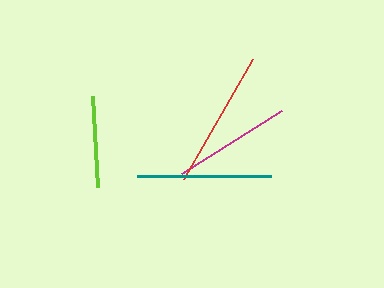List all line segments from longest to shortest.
From longest to shortest: red, teal, magenta, lime.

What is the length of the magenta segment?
The magenta segment is approximately 118 pixels long.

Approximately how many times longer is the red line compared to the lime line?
The red line is approximately 1.5 times the length of the lime line.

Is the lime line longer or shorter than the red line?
The red line is longer than the lime line.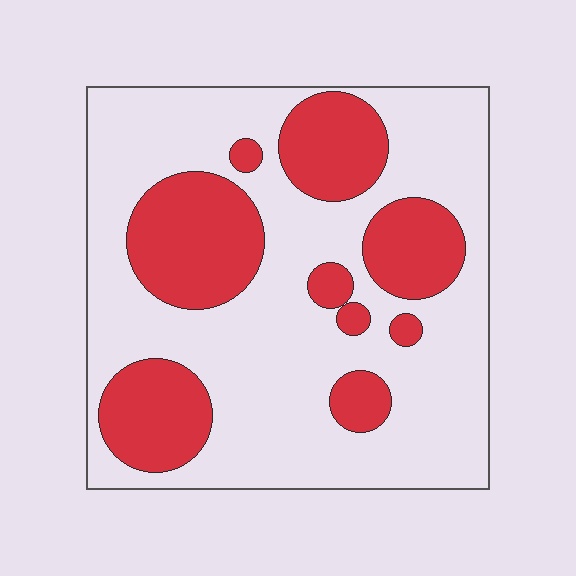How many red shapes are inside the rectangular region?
9.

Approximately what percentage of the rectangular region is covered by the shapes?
Approximately 30%.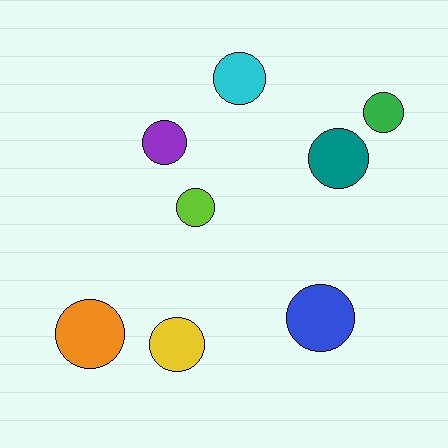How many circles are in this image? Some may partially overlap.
There are 8 circles.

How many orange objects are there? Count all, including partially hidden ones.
There is 1 orange object.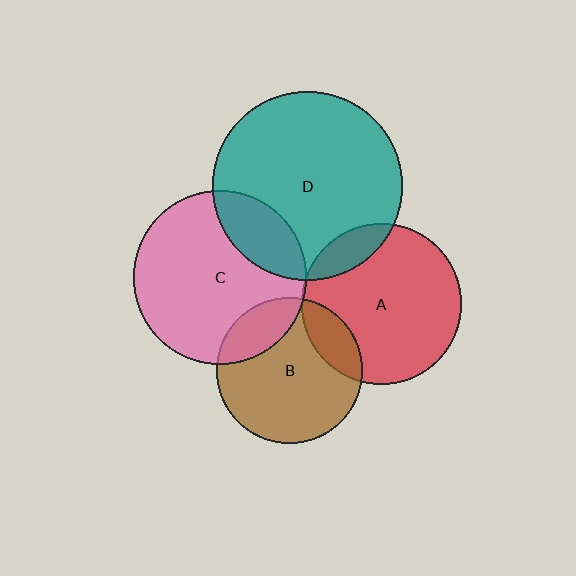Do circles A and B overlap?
Yes.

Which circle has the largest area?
Circle D (teal).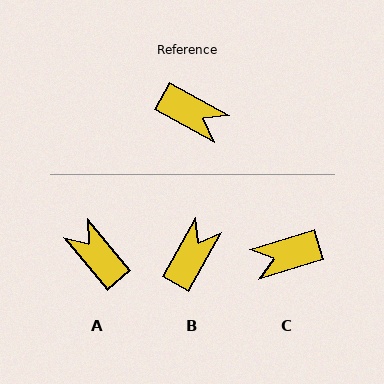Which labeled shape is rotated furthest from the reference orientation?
A, about 158 degrees away.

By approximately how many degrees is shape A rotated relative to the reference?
Approximately 158 degrees counter-clockwise.